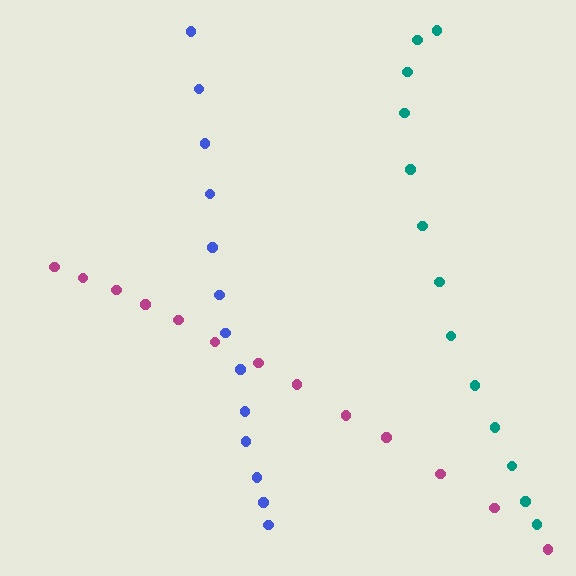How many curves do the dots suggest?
There are 3 distinct paths.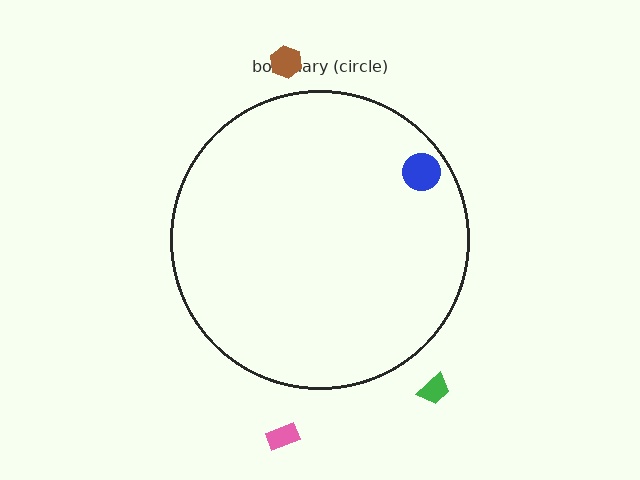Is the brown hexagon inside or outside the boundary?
Outside.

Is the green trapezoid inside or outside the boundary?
Outside.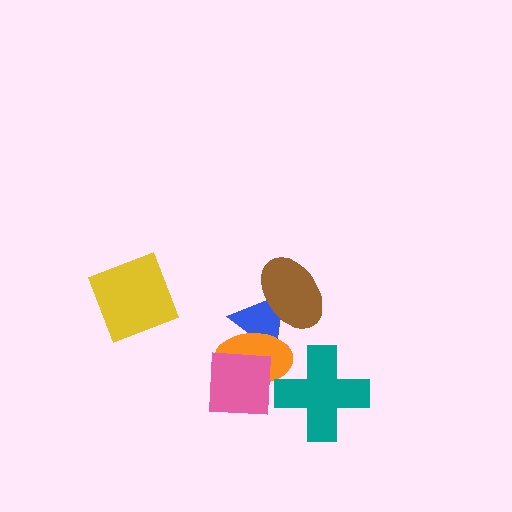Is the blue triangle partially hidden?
Yes, it is partially covered by another shape.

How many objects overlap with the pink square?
2 objects overlap with the pink square.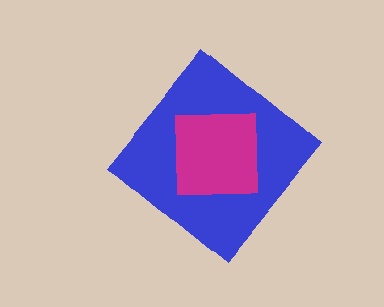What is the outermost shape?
The blue diamond.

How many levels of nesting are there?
2.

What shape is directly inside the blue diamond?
The magenta square.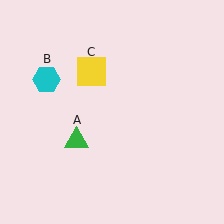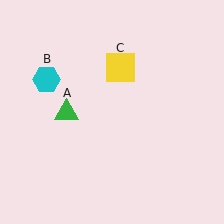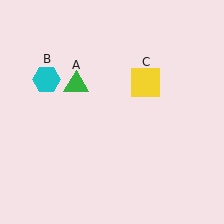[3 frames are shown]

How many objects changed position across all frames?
2 objects changed position: green triangle (object A), yellow square (object C).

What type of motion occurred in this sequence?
The green triangle (object A), yellow square (object C) rotated clockwise around the center of the scene.